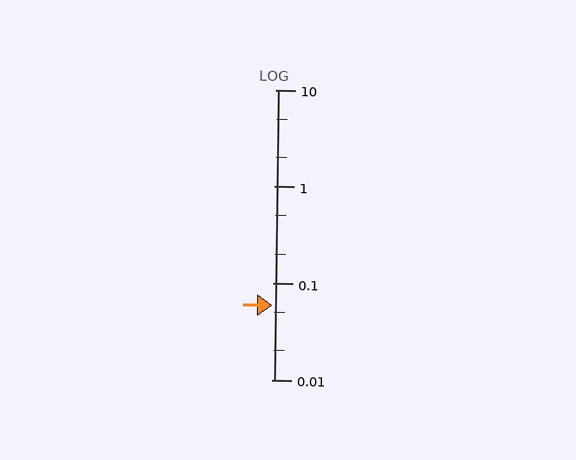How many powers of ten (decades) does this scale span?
The scale spans 3 decades, from 0.01 to 10.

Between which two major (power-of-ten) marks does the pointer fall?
The pointer is between 0.01 and 0.1.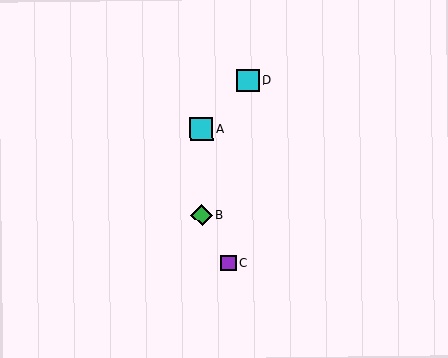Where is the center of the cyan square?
The center of the cyan square is at (201, 130).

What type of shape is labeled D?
Shape D is a cyan square.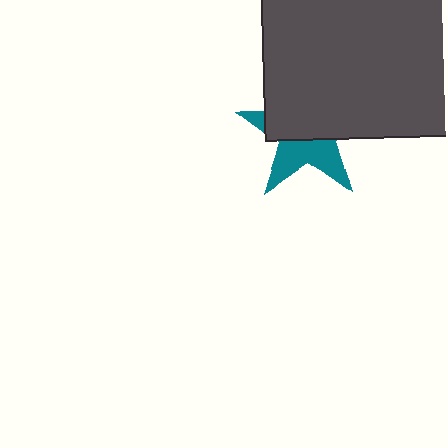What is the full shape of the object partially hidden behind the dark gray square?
The partially hidden object is a teal star.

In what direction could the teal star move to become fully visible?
The teal star could move down. That would shift it out from behind the dark gray square entirely.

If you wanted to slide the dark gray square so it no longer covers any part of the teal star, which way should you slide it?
Slide it up — that is the most direct way to separate the two shapes.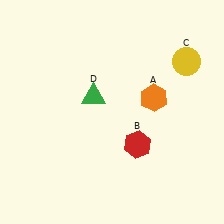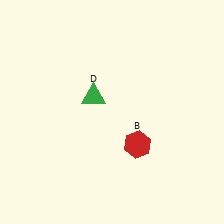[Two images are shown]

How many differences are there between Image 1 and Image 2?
There are 2 differences between the two images.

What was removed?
The orange hexagon (A), the yellow circle (C) were removed in Image 2.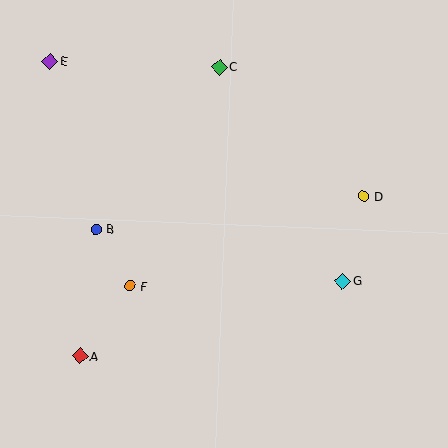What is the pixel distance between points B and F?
The distance between B and F is 66 pixels.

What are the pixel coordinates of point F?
Point F is at (130, 286).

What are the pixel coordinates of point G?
Point G is at (343, 281).